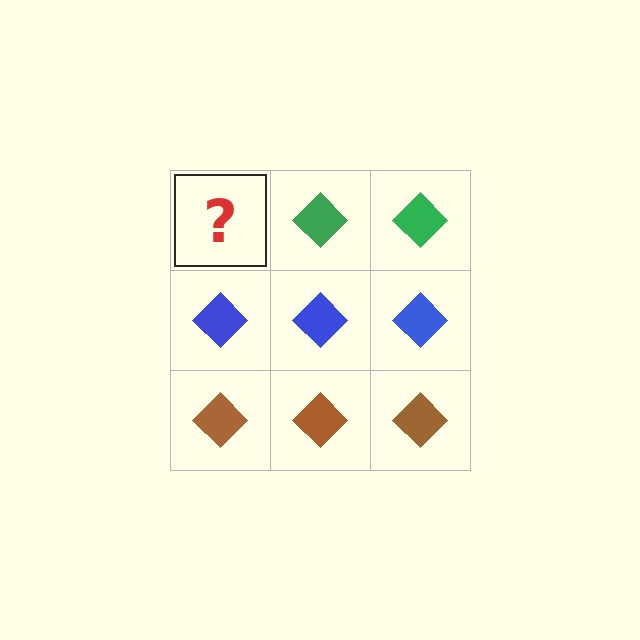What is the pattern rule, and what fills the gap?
The rule is that each row has a consistent color. The gap should be filled with a green diamond.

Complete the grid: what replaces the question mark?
The question mark should be replaced with a green diamond.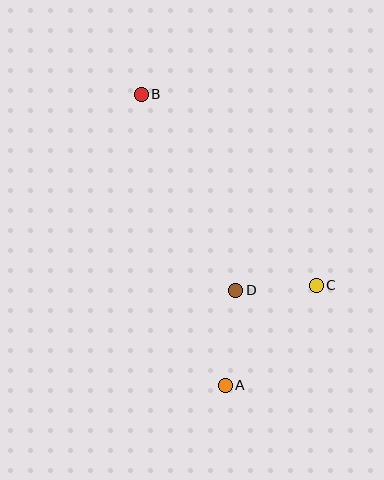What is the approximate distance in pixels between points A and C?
The distance between A and C is approximately 135 pixels.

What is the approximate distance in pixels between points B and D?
The distance between B and D is approximately 217 pixels.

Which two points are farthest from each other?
Points A and B are farthest from each other.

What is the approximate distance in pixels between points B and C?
The distance between B and C is approximately 259 pixels.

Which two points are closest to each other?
Points C and D are closest to each other.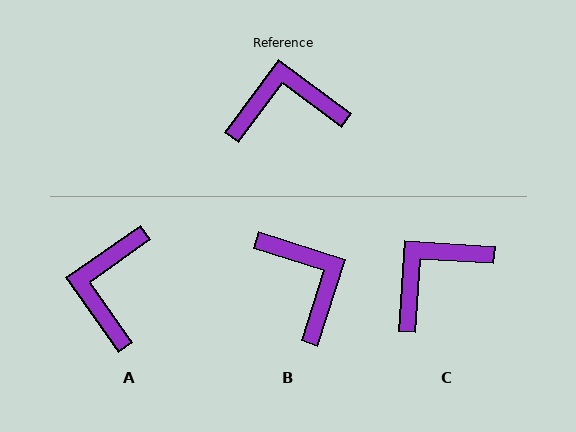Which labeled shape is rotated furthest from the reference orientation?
A, about 71 degrees away.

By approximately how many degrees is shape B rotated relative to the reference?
Approximately 71 degrees clockwise.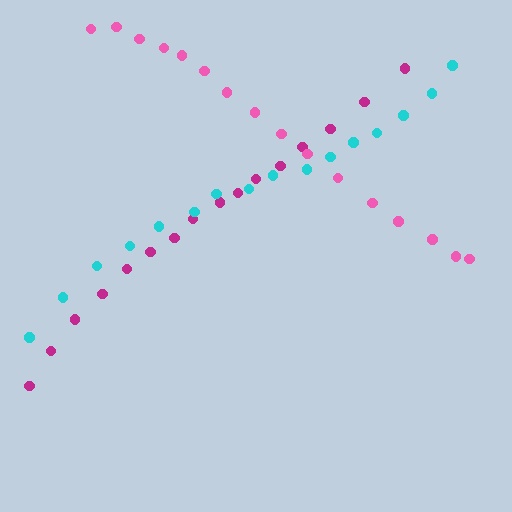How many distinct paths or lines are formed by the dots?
There are 3 distinct paths.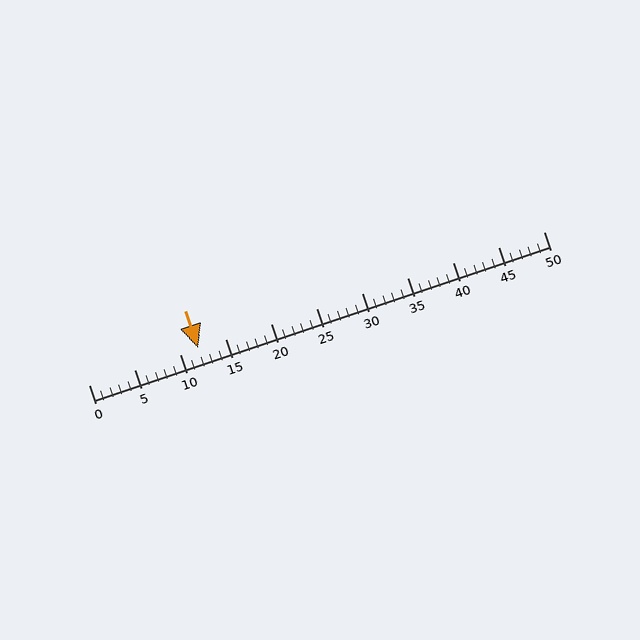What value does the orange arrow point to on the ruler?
The orange arrow points to approximately 12.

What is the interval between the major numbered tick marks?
The major tick marks are spaced 5 units apart.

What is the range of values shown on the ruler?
The ruler shows values from 0 to 50.